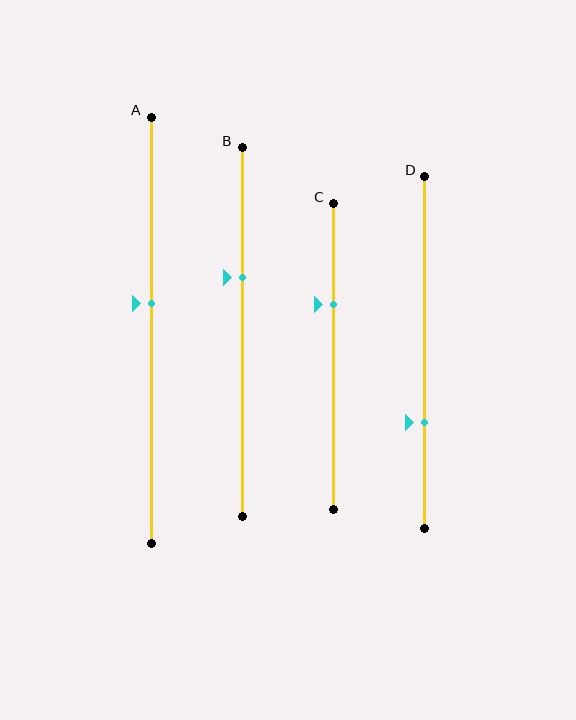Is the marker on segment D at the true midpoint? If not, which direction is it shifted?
No, the marker on segment D is shifted downward by about 20% of the segment length.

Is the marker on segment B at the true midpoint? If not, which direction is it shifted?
No, the marker on segment B is shifted upward by about 15% of the segment length.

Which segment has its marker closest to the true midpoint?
Segment A has its marker closest to the true midpoint.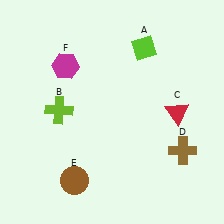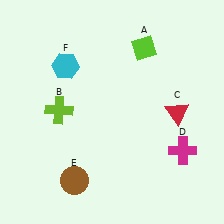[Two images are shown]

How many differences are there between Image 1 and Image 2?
There are 2 differences between the two images.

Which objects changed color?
D changed from brown to magenta. F changed from magenta to cyan.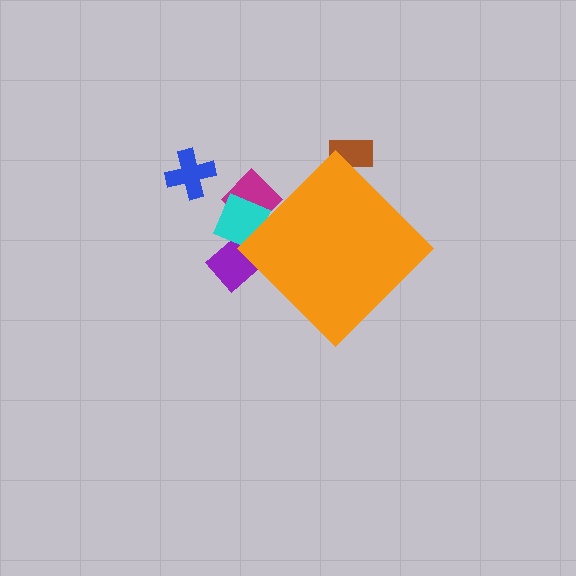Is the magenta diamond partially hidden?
Yes, the magenta diamond is partially hidden behind the orange diamond.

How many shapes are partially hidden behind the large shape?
4 shapes are partially hidden.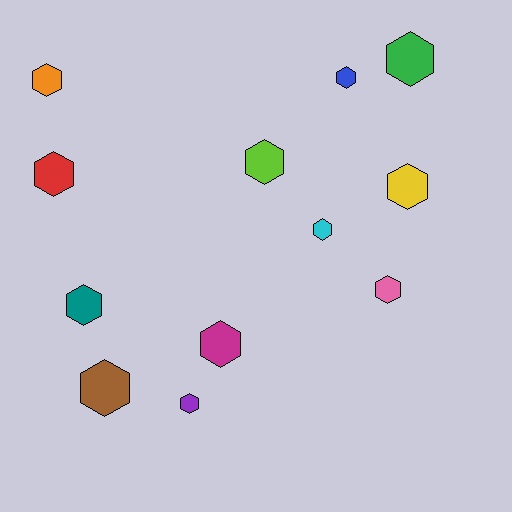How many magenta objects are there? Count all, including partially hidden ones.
There is 1 magenta object.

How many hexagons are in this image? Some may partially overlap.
There are 12 hexagons.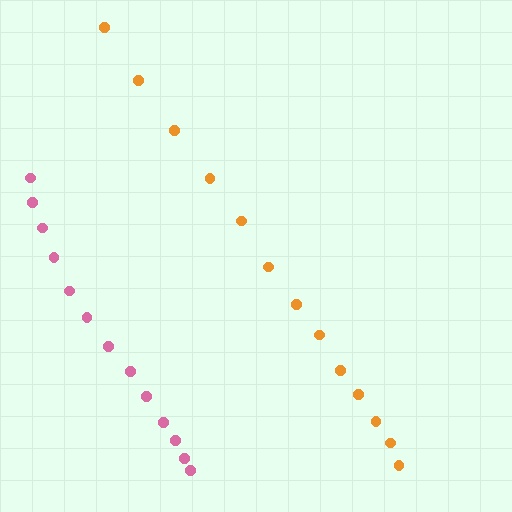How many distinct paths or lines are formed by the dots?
There are 2 distinct paths.